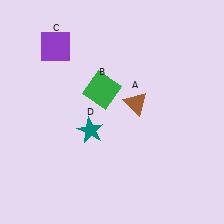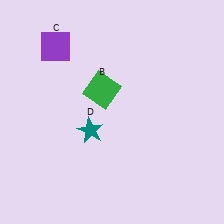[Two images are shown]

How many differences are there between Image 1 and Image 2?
There is 1 difference between the two images.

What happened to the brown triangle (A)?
The brown triangle (A) was removed in Image 2. It was in the top-right area of Image 1.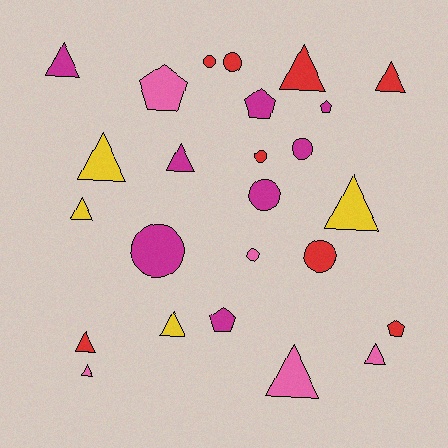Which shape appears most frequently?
Triangle, with 12 objects.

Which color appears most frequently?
Red, with 8 objects.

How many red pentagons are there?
There is 1 red pentagon.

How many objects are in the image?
There are 25 objects.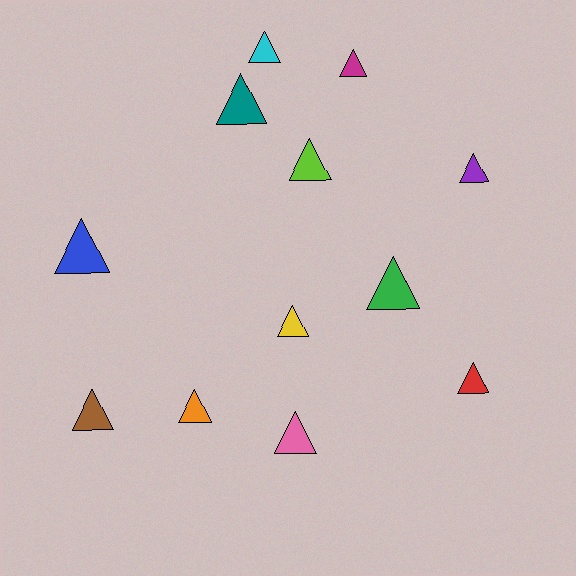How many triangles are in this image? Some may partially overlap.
There are 12 triangles.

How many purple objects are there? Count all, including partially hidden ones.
There is 1 purple object.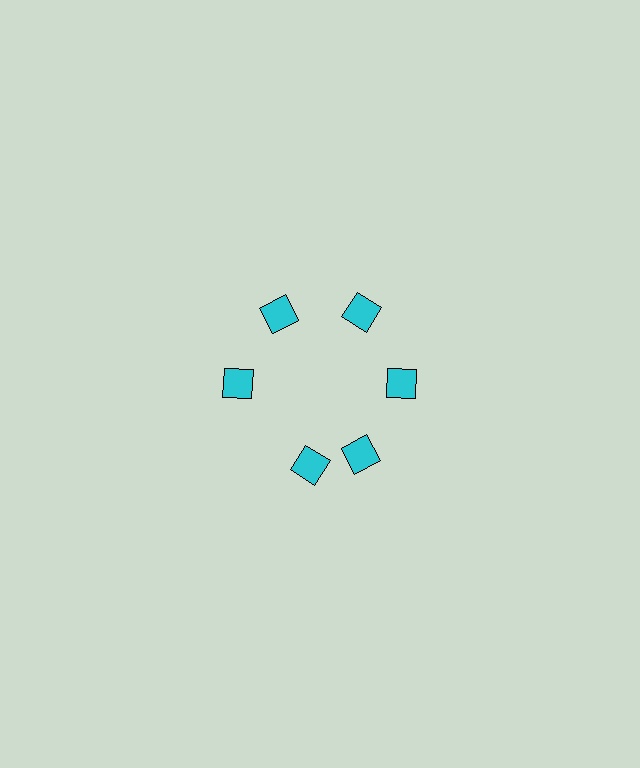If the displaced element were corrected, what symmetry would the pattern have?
It would have 6-fold rotational symmetry — the pattern would map onto itself every 60 degrees.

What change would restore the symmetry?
The symmetry would be restored by rotating it back into even spacing with its neighbors so that all 6 squares sit at equal angles and equal distance from the center.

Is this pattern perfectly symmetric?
No. The 6 cyan squares are arranged in a ring, but one element near the 7 o'clock position is rotated out of alignment along the ring, breaking the 6-fold rotational symmetry.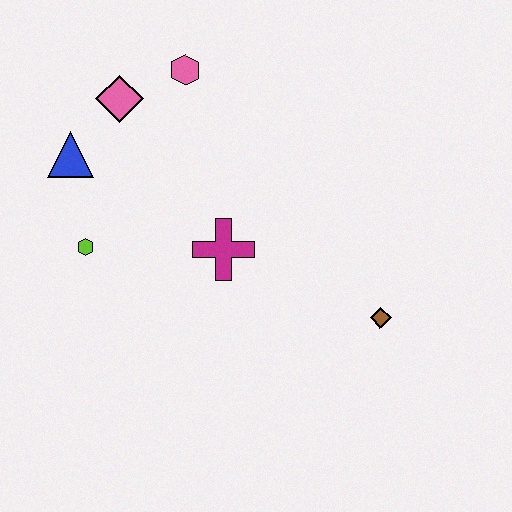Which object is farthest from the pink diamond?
The brown diamond is farthest from the pink diamond.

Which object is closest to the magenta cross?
The lime hexagon is closest to the magenta cross.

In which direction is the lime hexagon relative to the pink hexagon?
The lime hexagon is below the pink hexagon.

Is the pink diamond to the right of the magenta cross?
No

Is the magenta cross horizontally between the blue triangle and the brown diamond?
Yes